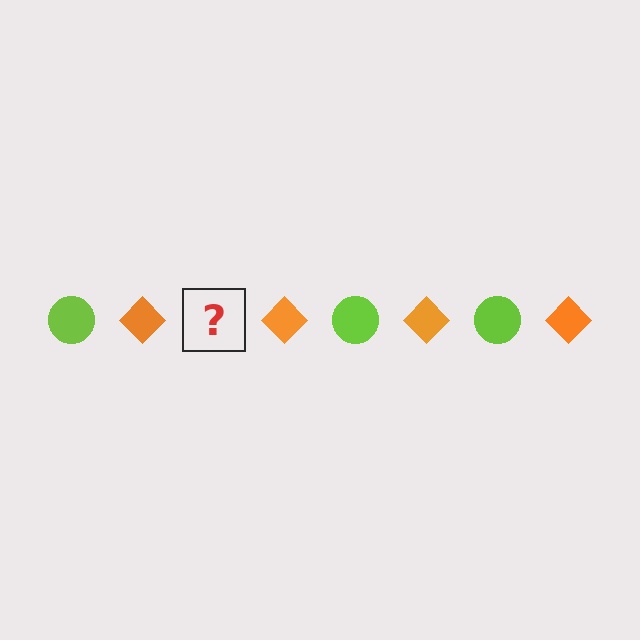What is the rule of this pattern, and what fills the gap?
The rule is that the pattern alternates between lime circle and orange diamond. The gap should be filled with a lime circle.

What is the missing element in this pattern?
The missing element is a lime circle.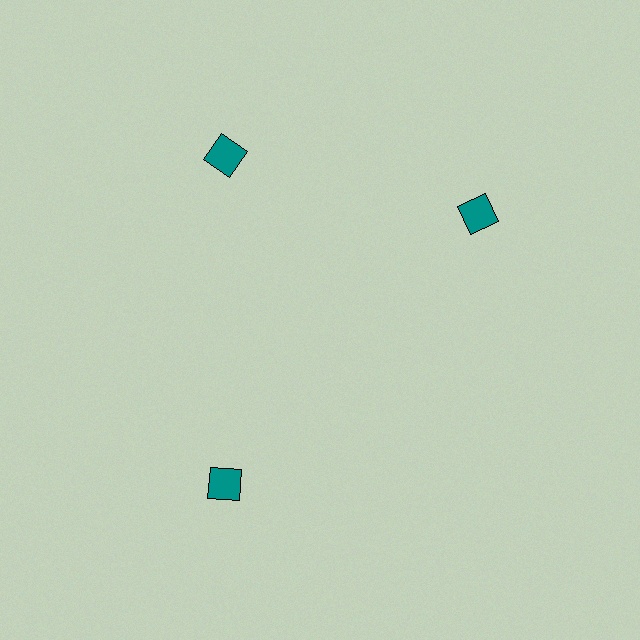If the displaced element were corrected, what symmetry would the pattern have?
It would have 3-fold rotational symmetry — the pattern would map onto itself every 120 degrees.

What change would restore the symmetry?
The symmetry would be restored by rotating it back into even spacing with its neighbors so that all 3 squares sit at equal angles and equal distance from the center.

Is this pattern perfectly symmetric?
No. The 3 teal squares are arranged in a ring, but one element near the 3 o'clock position is rotated out of alignment along the ring, breaking the 3-fold rotational symmetry.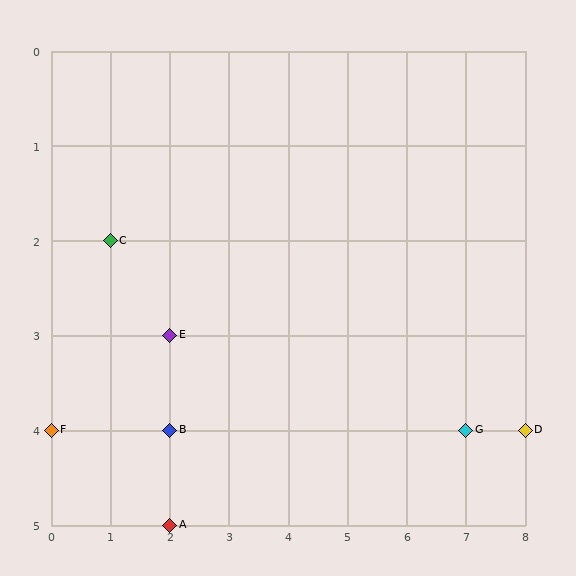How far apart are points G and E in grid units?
Points G and E are 5 columns and 1 row apart (about 5.1 grid units diagonally).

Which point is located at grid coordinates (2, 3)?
Point E is at (2, 3).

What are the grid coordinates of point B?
Point B is at grid coordinates (2, 4).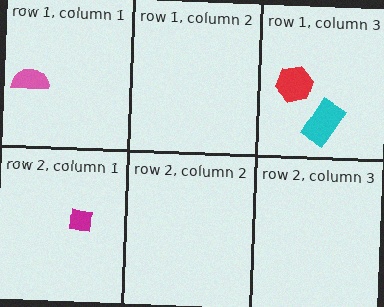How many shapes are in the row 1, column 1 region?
1.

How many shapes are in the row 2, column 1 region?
1.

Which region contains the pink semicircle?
The row 1, column 1 region.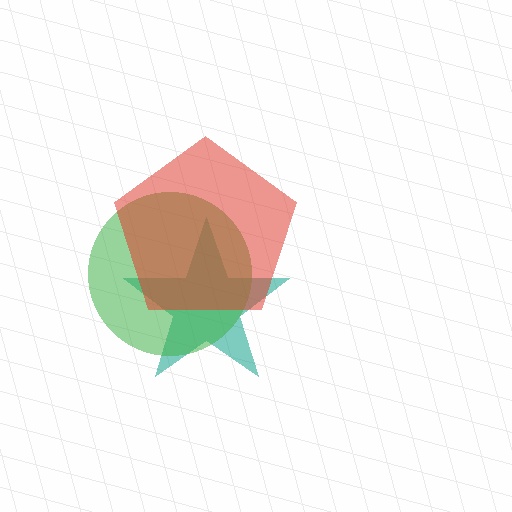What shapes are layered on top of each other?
The layered shapes are: a teal star, a green circle, a red pentagon.